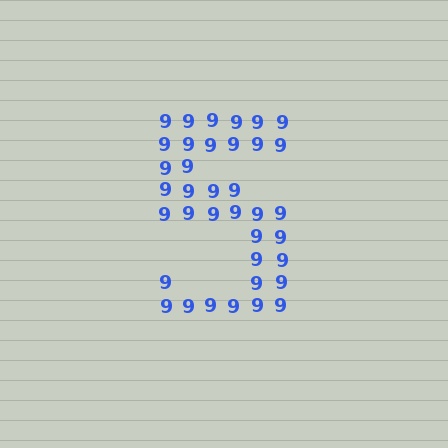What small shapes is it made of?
It is made of small digit 9's.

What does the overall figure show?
The overall figure shows the digit 5.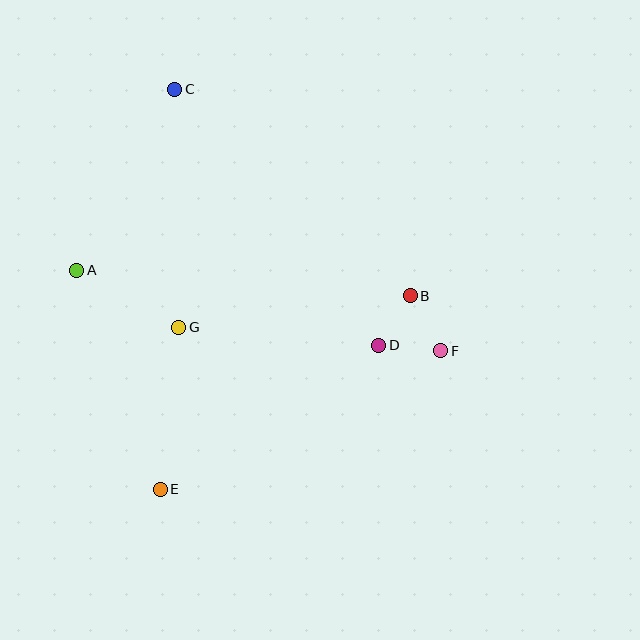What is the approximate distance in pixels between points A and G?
The distance between A and G is approximately 117 pixels.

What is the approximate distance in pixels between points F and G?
The distance between F and G is approximately 263 pixels.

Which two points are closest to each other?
Points B and D are closest to each other.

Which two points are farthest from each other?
Points C and E are farthest from each other.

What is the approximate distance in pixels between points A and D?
The distance between A and D is approximately 311 pixels.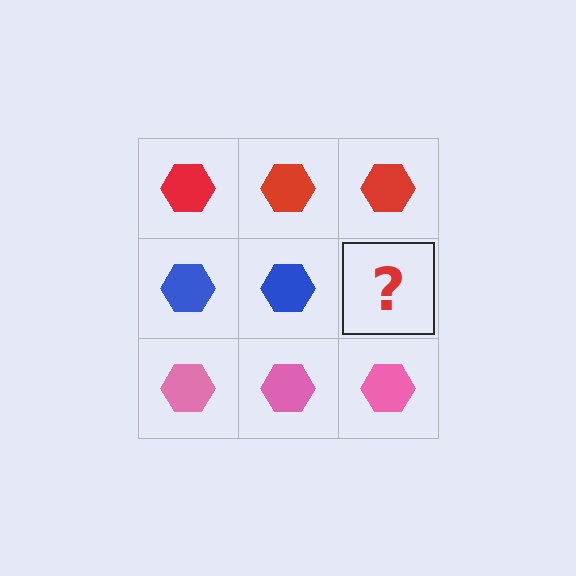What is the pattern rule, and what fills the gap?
The rule is that each row has a consistent color. The gap should be filled with a blue hexagon.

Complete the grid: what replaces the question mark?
The question mark should be replaced with a blue hexagon.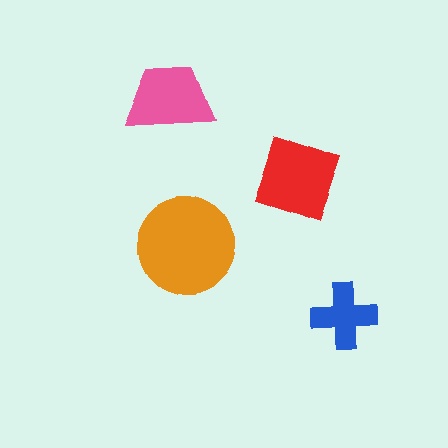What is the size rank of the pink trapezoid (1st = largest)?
3rd.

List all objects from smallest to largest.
The blue cross, the pink trapezoid, the red diamond, the orange circle.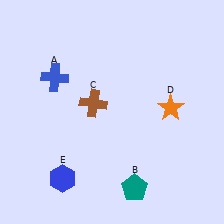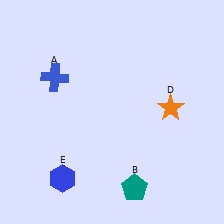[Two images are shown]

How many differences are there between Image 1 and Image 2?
There is 1 difference between the two images.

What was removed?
The brown cross (C) was removed in Image 2.